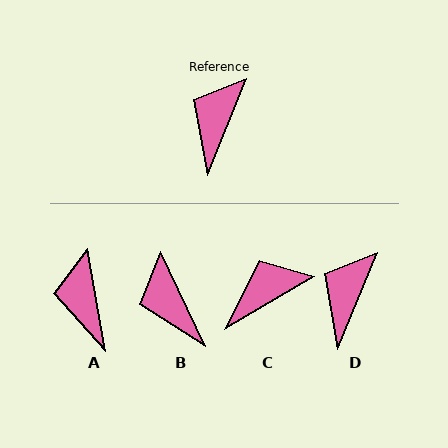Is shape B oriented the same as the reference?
No, it is off by about 47 degrees.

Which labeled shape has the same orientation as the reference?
D.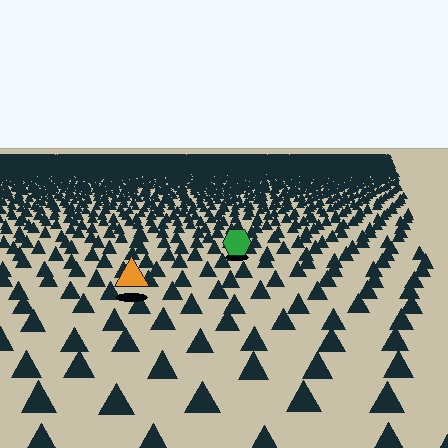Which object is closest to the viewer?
The orange triangle is closest. The texture marks near it are larger and more spread out.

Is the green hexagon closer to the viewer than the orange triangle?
No. The orange triangle is closer — you can tell from the texture gradient: the ground texture is coarser near it.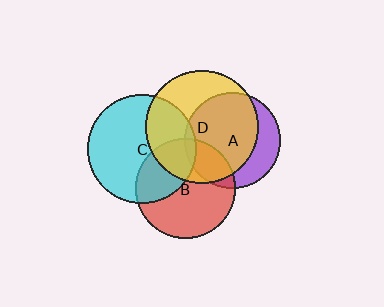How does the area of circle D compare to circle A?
Approximately 1.4 times.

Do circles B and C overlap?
Yes.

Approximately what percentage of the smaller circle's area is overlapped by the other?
Approximately 35%.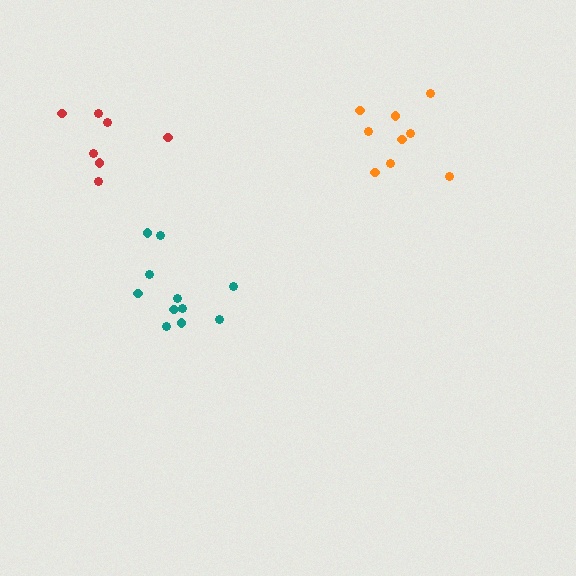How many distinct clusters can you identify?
There are 3 distinct clusters.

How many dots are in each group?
Group 1: 7 dots, Group 2: 9 dots, Group 3: 11 dots (27 total).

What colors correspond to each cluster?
The clusters are colored: red, orange, teal.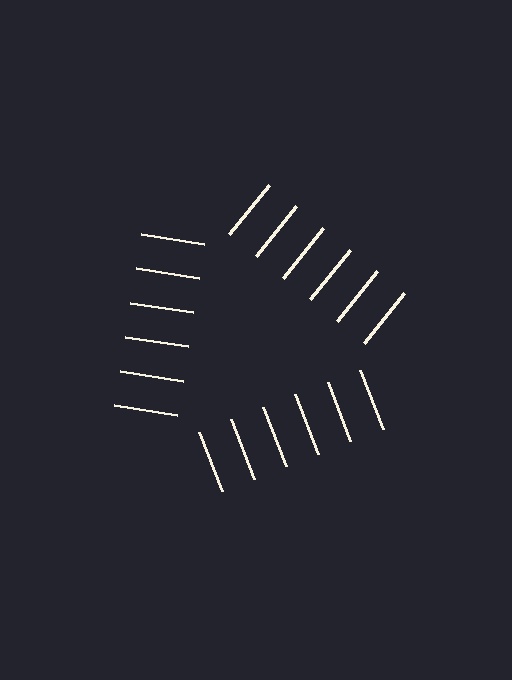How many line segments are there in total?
18 — 6 along each of the 3 edges.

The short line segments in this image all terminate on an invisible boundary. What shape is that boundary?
An illusory triangle — the line segments terminate on its edges but no continuous stroke is drawn.